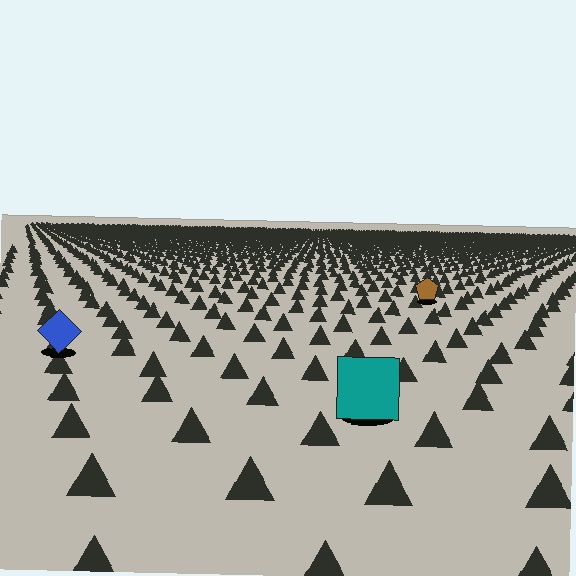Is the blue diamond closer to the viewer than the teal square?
No. The teal square is closer — you can tell from the texture gradient: the ground texture is coarser near it.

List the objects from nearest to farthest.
From nearest to farthest: the teal square, the blue diamond, the brown pentagon.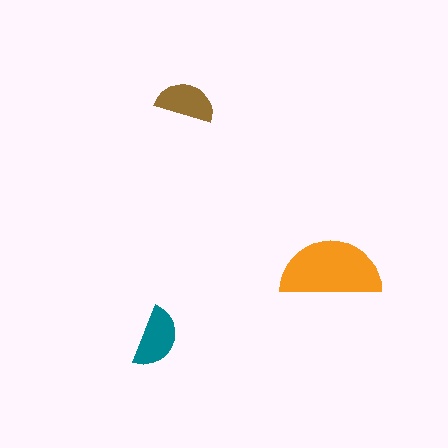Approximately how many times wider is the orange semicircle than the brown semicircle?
About 1.5 times wider.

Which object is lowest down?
The teal semicircle is bottommost.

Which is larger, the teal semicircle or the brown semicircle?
The teal one.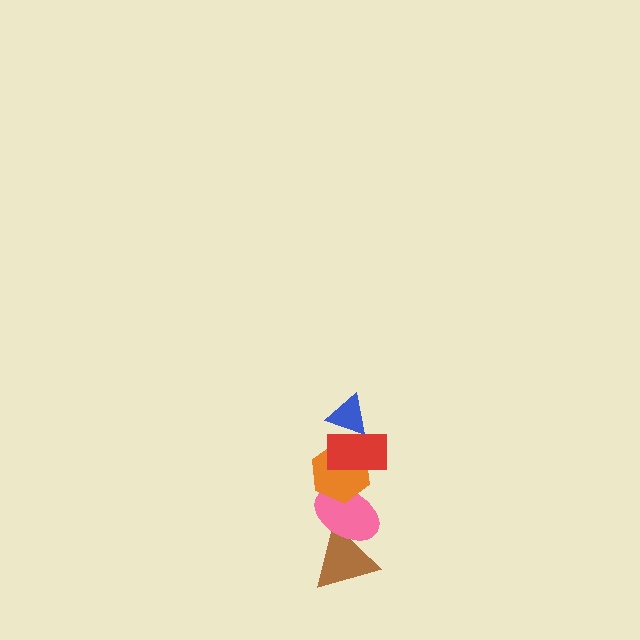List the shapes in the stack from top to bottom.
From top to bottom: the blue triangle, the red rectangle, the orange hexagon, the pink ellipse, the brown triangle.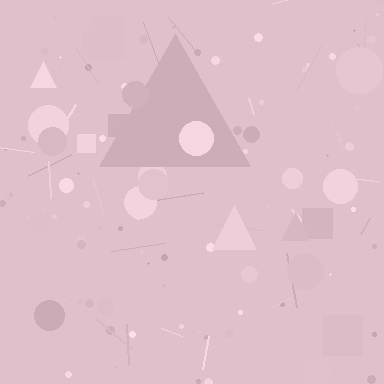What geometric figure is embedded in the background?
A triangle is embedded in the background.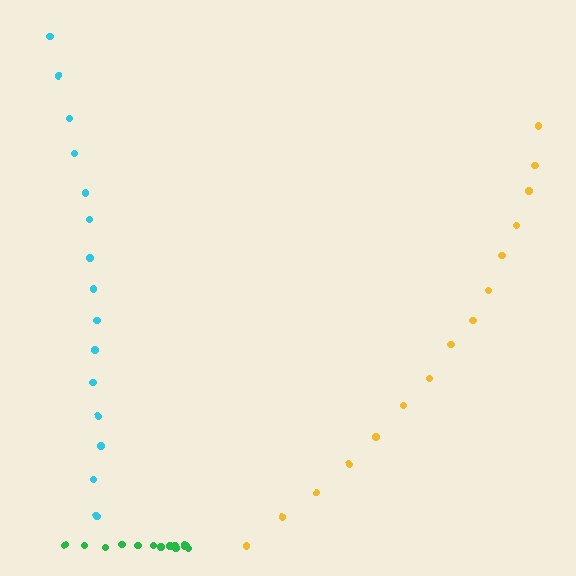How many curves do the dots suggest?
There are 3 distinct paths.